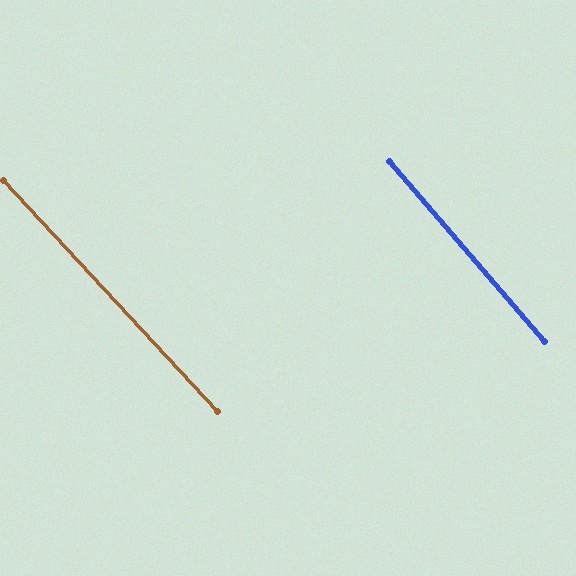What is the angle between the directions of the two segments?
Approximately 2 degrees.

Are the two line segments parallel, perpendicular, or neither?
Parallel — their directions differ by only 2.0°.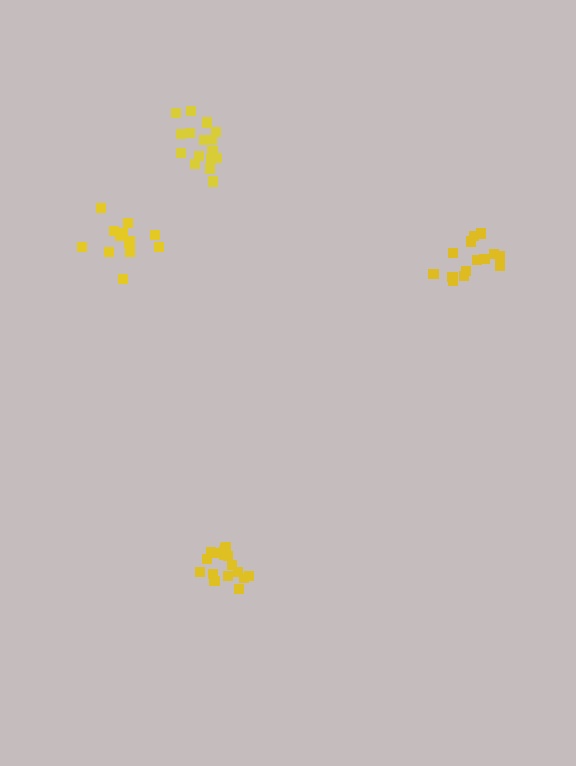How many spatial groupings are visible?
There are 4 spatial groupings.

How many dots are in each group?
Group 1: 14 dots, Group 2: 14 dots, Group 3: 17 dots, Group 4: 16 dots (61 total).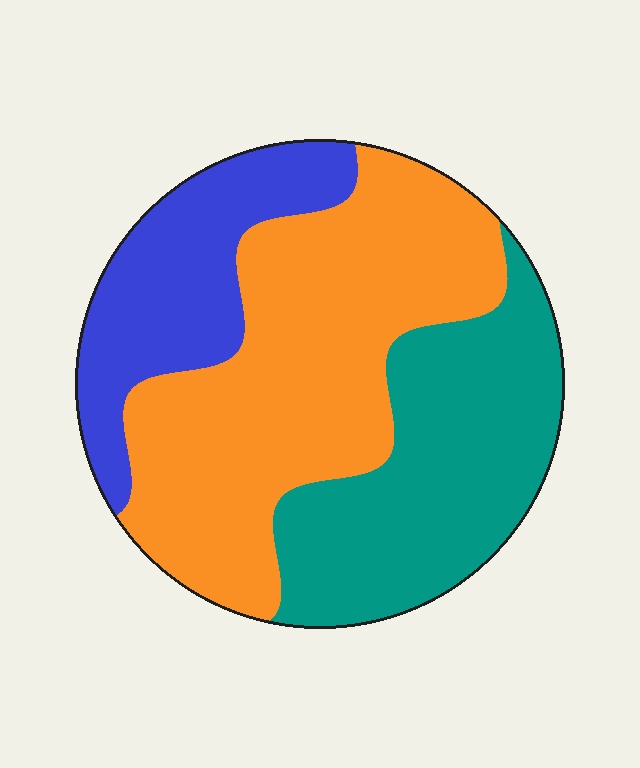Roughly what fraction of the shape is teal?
Teal covers about 30% of the shape.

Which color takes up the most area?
Orange, at roughly 45%.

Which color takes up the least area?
Blue, at roughly 20%.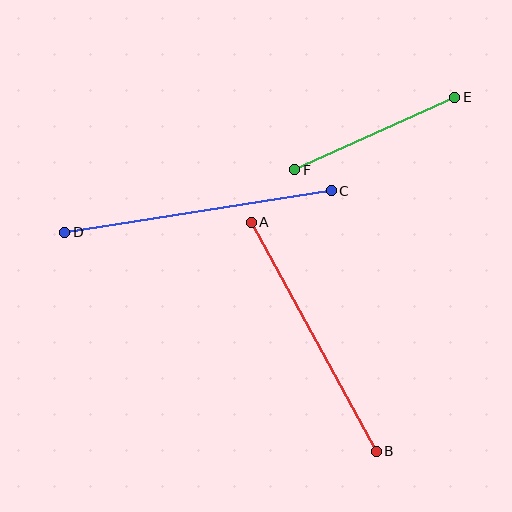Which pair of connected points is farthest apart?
Points C and D are farthest apart.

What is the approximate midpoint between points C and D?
The midpoint is at approximately (198, 212) pixels.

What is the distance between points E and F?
The distance is approximately 176 pixels.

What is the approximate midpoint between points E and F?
The midpoint is at approximately (375, 133) pixels.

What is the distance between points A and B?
The distance is approximately 261 pixels.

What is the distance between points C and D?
The distance is approximately 270 pixels.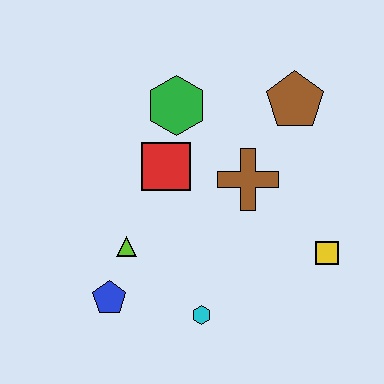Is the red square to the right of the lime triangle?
Yes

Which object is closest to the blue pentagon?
The lime triangle is closest to the blue pentagon.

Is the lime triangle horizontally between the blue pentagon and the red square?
Yes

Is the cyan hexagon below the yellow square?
Yes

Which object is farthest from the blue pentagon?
The brown pentagon is farthest from the blue pentagon.